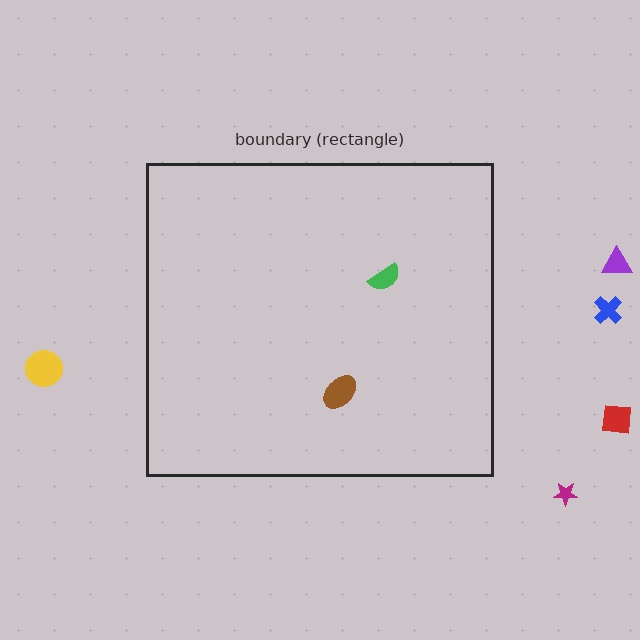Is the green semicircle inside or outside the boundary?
Inside.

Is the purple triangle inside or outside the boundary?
Outside.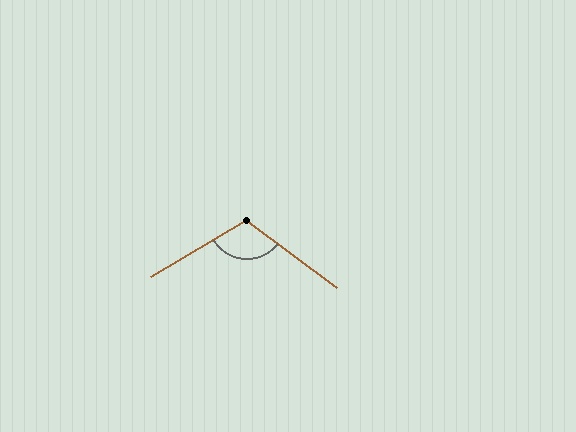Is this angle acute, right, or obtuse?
It is obtuse.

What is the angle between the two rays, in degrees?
Approximately 112 degrees.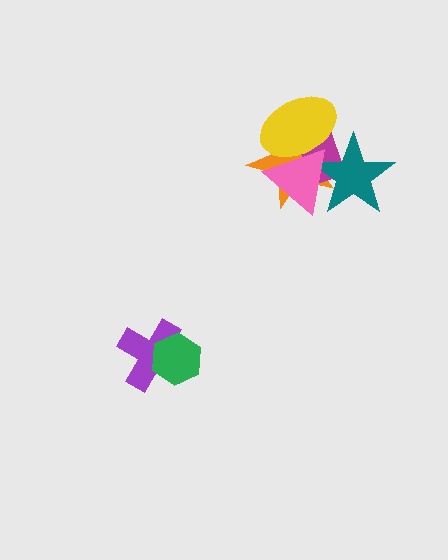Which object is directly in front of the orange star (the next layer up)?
The magenta rectangle is directly in front of the orange star.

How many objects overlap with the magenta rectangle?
4 objects overlap with the magenta rectangle.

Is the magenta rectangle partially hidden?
Yes, it is partially covered by another shape.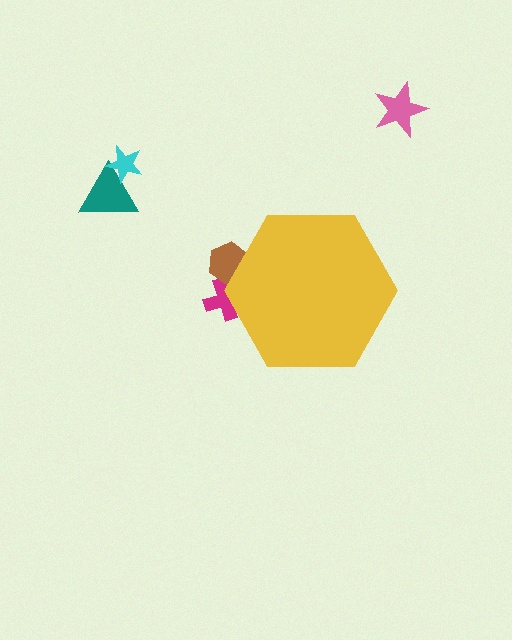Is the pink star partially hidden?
No, the pink star is fully visible.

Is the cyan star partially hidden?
No, the cyan star is fully visible.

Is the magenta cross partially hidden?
Yes, the magenta cross is partially hidden behind the yellow hexagon.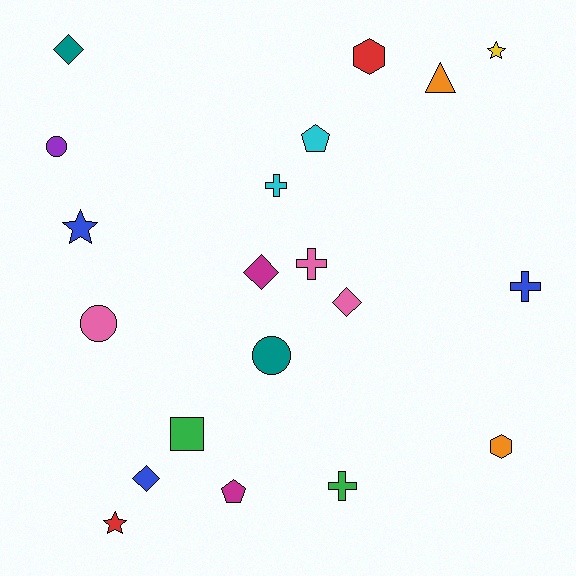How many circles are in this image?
There are 3 circles.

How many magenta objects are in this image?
There are 2 magenta objects.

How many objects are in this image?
There are 20 objects.